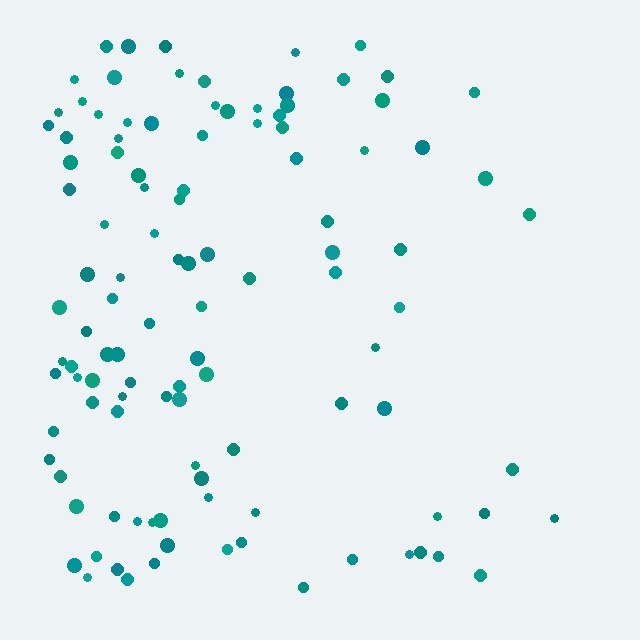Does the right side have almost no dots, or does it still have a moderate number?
Still a moderate number, just noticeably fewer than the left.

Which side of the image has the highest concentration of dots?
The left.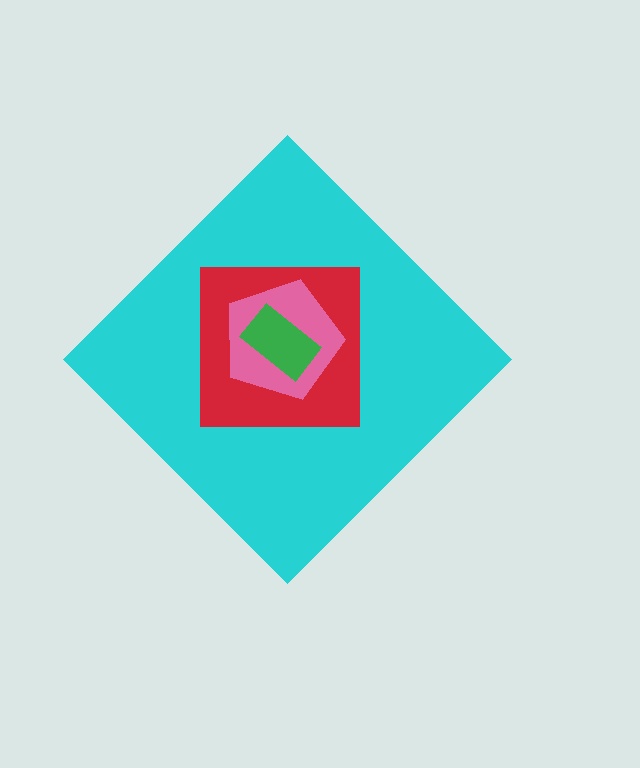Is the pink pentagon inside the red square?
Yes.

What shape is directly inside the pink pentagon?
The green rectangle.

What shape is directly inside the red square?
The pink pentagon.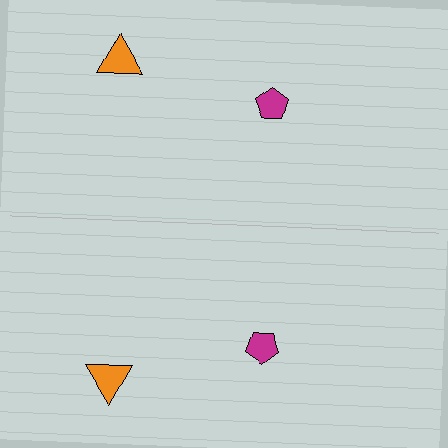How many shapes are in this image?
There are 4 shapes in this image.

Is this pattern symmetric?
Yes, this pattern has bilateral (reflection) symmetry.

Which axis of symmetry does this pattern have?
The pattern has a horizontal axis of symmetry running through the center of the image.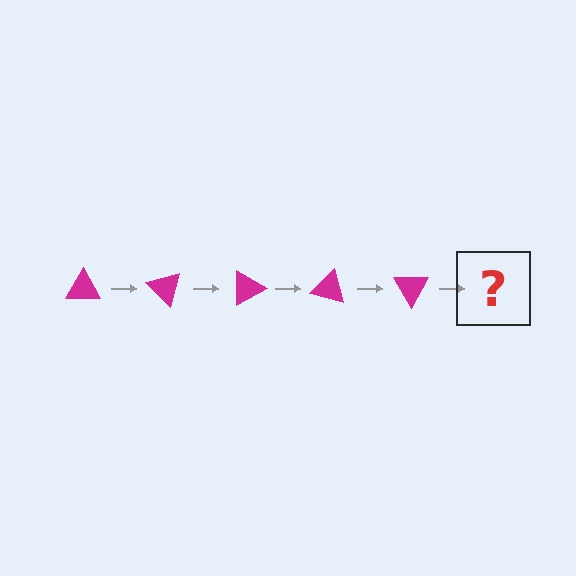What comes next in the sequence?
The next element should be a magenta triangle rotated 225 degrees.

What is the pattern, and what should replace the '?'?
The pattern is that the triangle rotates 45 degrees each step. The '?' should be a magenta triangle rotated 225 degrees.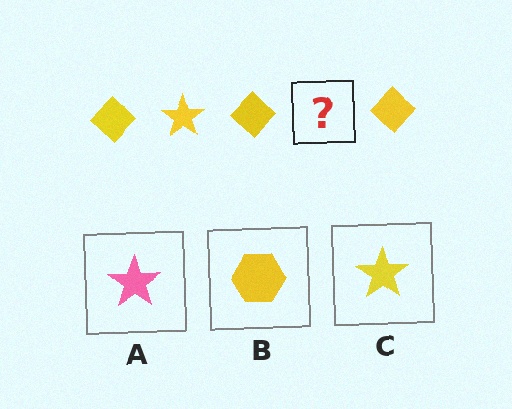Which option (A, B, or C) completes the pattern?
C.